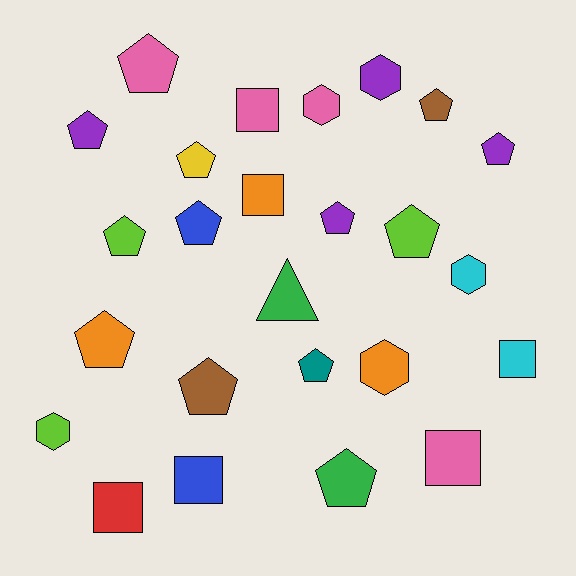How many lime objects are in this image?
There are 3 lime objects.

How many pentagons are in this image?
There are 13 pentagons.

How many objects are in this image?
There are 25 objects.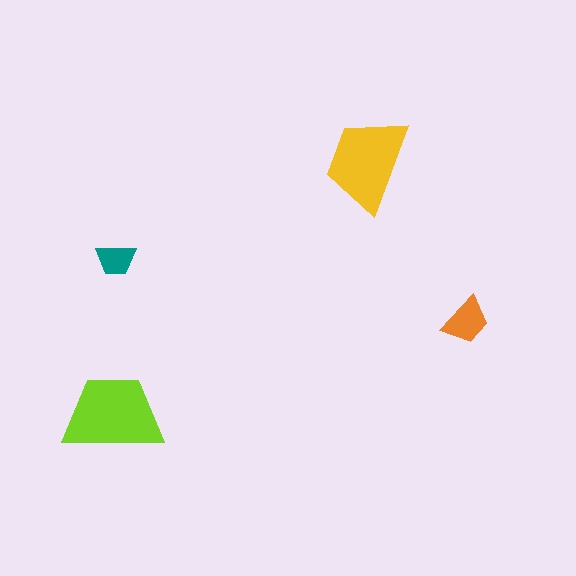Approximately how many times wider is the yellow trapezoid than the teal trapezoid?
About 2.5 times wider.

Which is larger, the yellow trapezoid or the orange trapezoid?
The yellow one.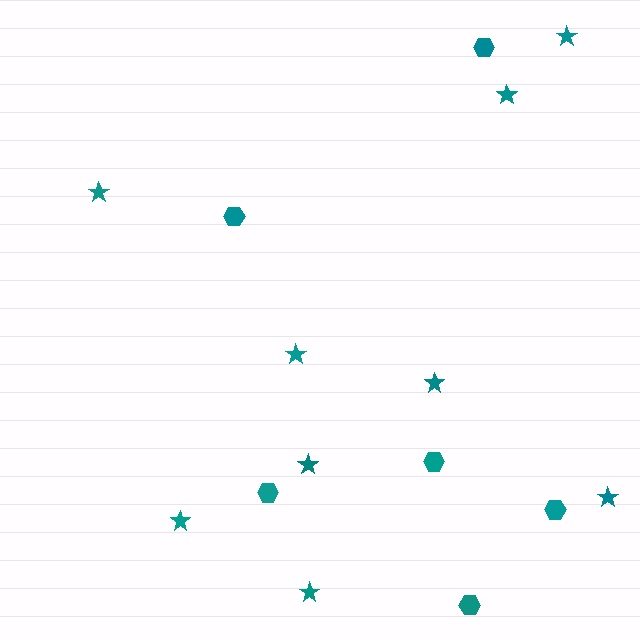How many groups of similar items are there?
There are 2 groups: one group of hexagons (6) and one group of stars (9).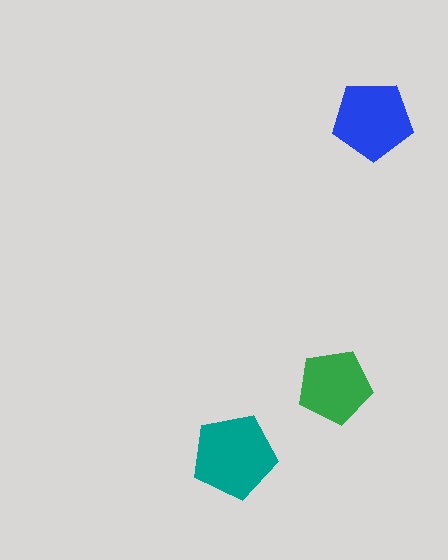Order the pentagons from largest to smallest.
the teal one, the blue one, the green one.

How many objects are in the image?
There are 3 objects in the image.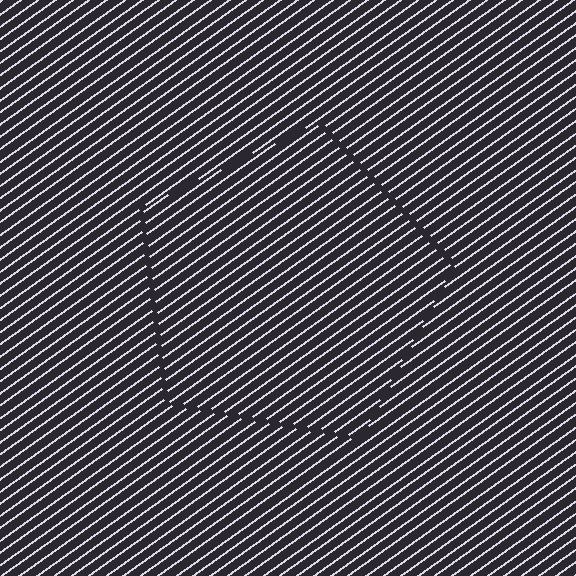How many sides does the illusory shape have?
5 sides — the line-ends trace a pentagon.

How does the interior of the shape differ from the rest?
The interior of the shape contains the same grating, shifted by half a period — the contour is defined by the phase discontinuity where line-ends from the inner and outer gratings abut.